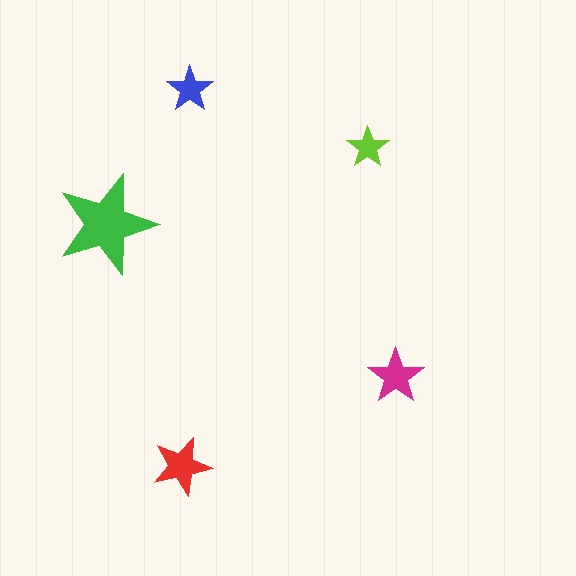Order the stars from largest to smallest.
the green one, the red one, the magenta one, the blue one, the lime one.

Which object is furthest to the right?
The magenta star is rightmost.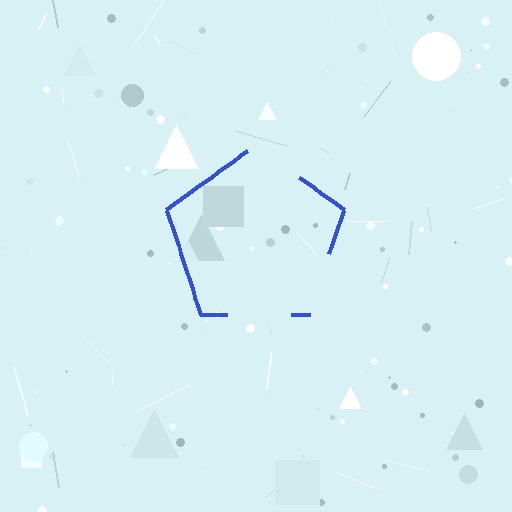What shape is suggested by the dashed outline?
The dashed outline suggests a pentagon.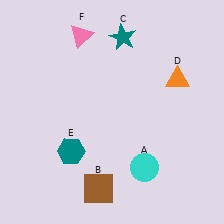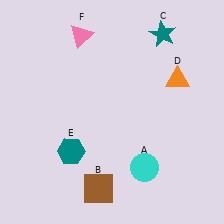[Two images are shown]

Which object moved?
The teal star (C) moved right.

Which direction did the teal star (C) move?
The teal star (C) moved right.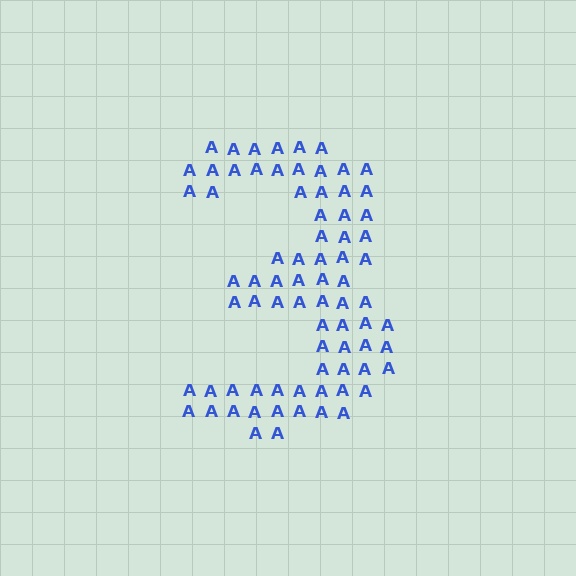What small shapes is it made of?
It is made of small letter A's.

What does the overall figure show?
The overall figure shows the digit 3.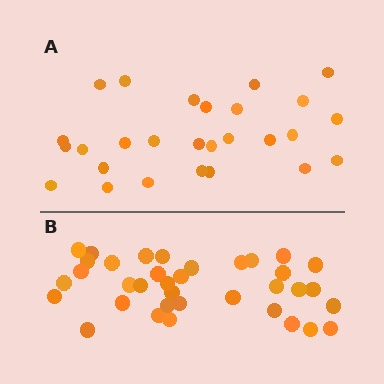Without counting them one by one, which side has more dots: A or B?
Region B (the bottom region) has more dots.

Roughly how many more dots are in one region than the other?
Region B has roughly 8 or so more dots than region A.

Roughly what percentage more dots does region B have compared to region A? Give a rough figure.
About 35% more.